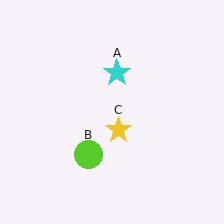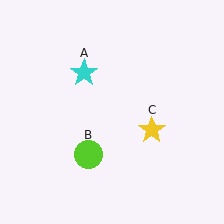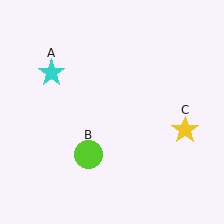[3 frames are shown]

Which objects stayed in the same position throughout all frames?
Lime circle (object B) remained stationary.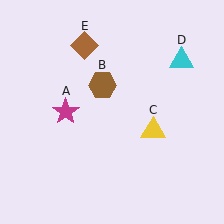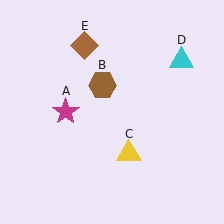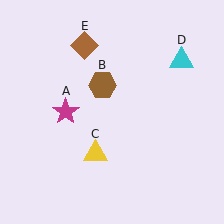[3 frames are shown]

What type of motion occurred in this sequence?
The yellow triangle (object C) rotated clockwise around the center of the scene.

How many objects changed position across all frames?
1 object changed position: yellow triangle (object C).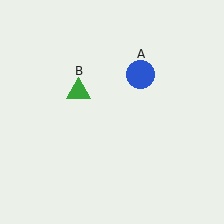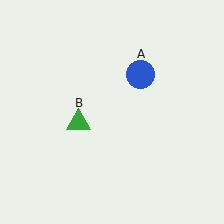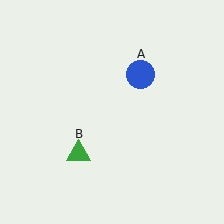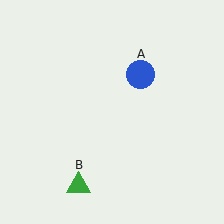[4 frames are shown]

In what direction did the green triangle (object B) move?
The green triangle (object B) moved down.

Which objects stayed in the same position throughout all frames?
Blue circle (object A) remained stationary.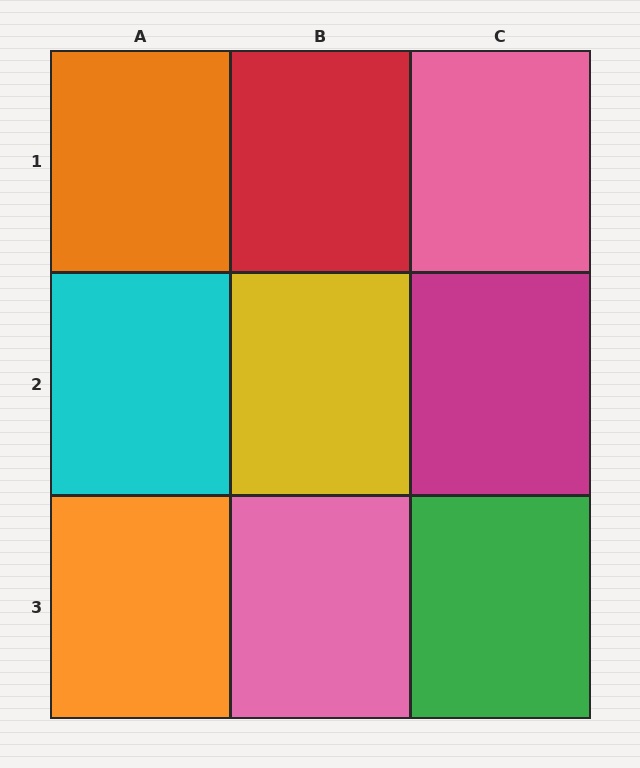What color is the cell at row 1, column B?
Red.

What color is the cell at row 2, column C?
Magenta.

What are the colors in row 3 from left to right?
Orange, pink, green.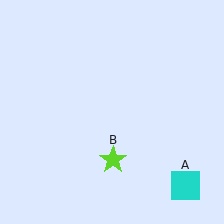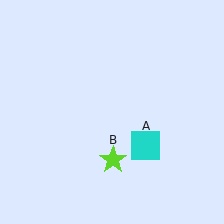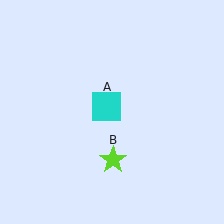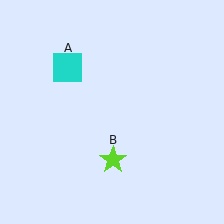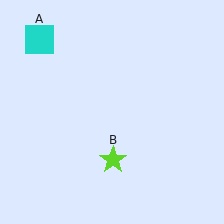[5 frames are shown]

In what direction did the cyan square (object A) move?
The cyan square (object A) moved up and to the left.